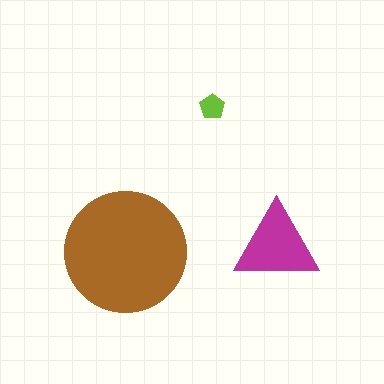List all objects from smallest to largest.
The lime pentagon, the magenta triangle, the brown circle.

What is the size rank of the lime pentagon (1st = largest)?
3rd.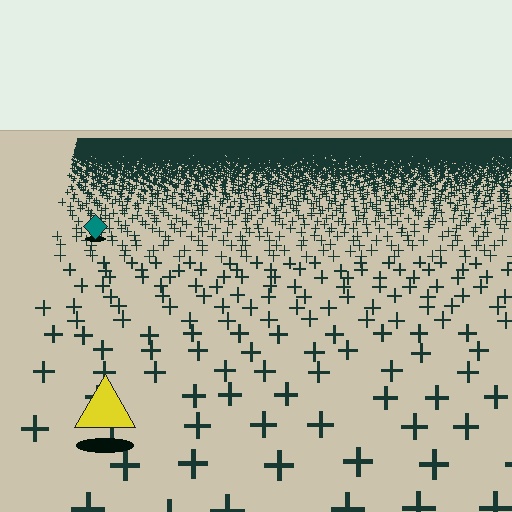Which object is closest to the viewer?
The yellow triangle is closest. The texture marks near it are larger and more spread out.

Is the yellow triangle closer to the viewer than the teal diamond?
Yes. The yellow triangle is closer — you can tell from the texture gradient: the ground texture is coarser near it.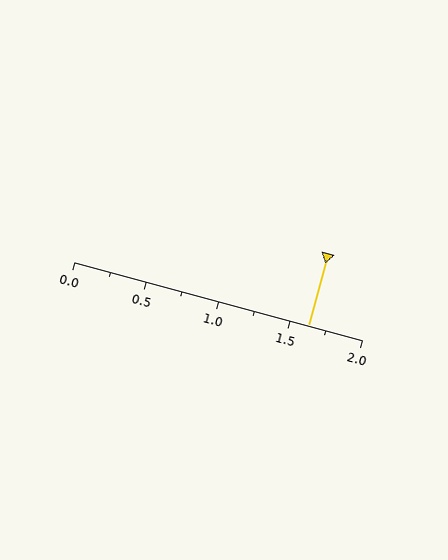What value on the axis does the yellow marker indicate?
The marker indicates approximately 1.62.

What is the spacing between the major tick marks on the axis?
The major ticks are spaced 0.5 apart.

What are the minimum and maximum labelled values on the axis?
The axis runs from 0.0 to 2.0.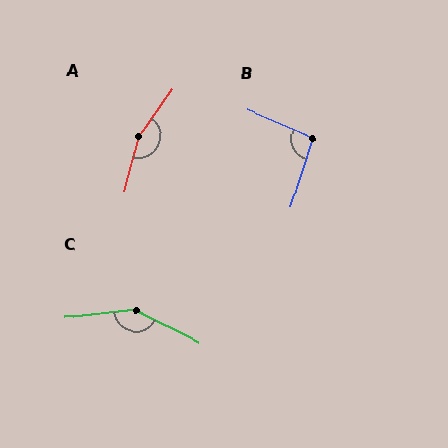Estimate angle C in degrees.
Approximately 146 degrees.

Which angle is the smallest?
B, at approximately 95 degrees.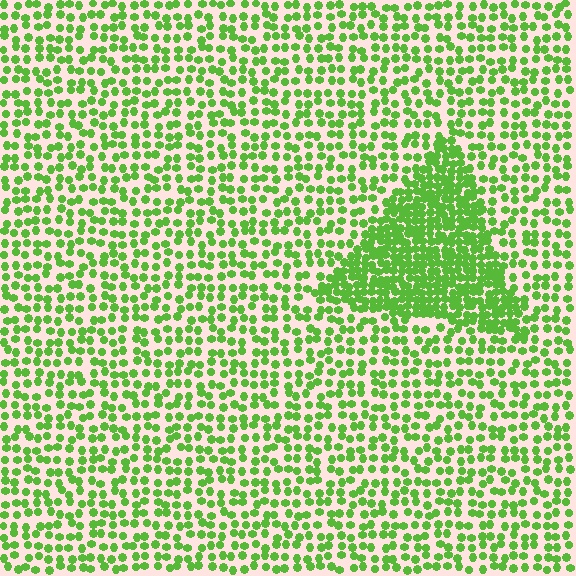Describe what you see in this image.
The image contains small lime elements arranged at two different densities. A triangle-shaped region is visible where the elements are more densely packed than the surrounding area.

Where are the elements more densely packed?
The elements are more densely packed inside the triangle boundary.